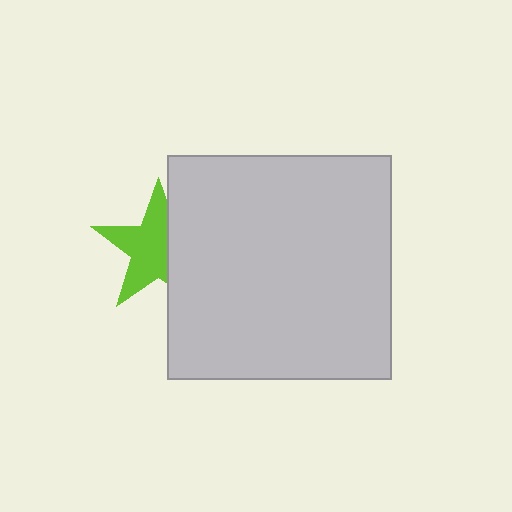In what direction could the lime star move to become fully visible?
The lime star could move left. That would shift it out from behind the light gray square entirely.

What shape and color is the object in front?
The object in front is a light gray square.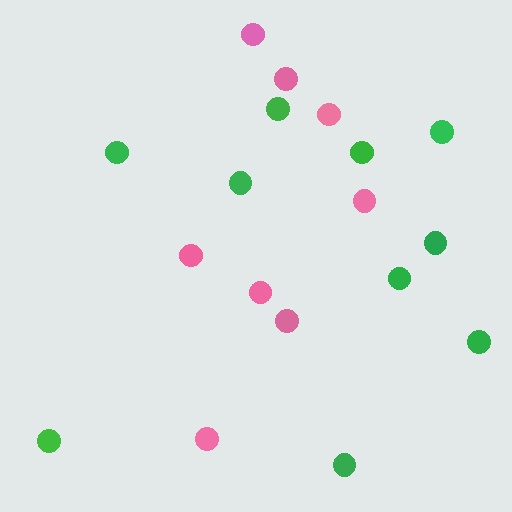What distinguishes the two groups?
There are 2 groups: one group of pink circles (8) and one group of green circles (10).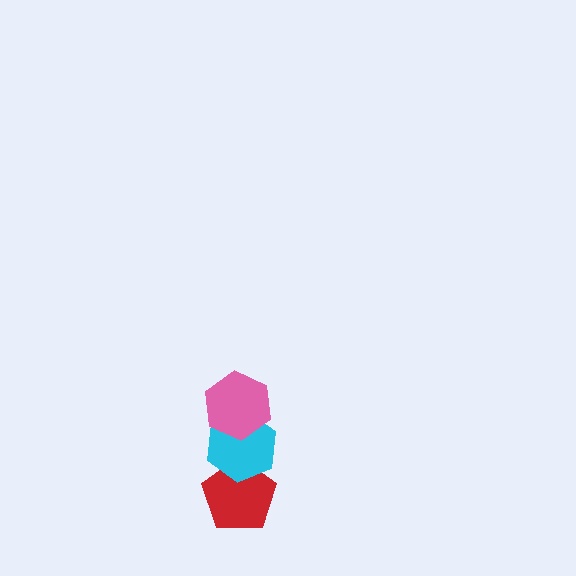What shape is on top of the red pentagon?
The cyan hexagon is on top of the red pentagon.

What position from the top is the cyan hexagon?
The cyan hexagon is 2nd from the top.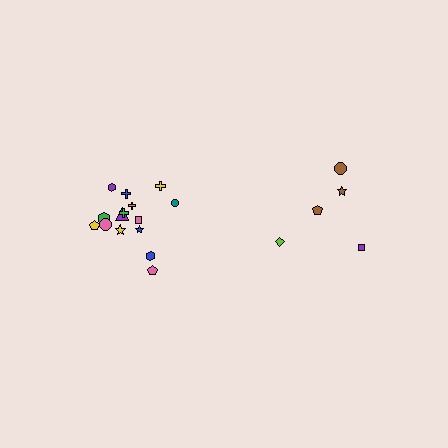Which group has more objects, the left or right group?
The left group.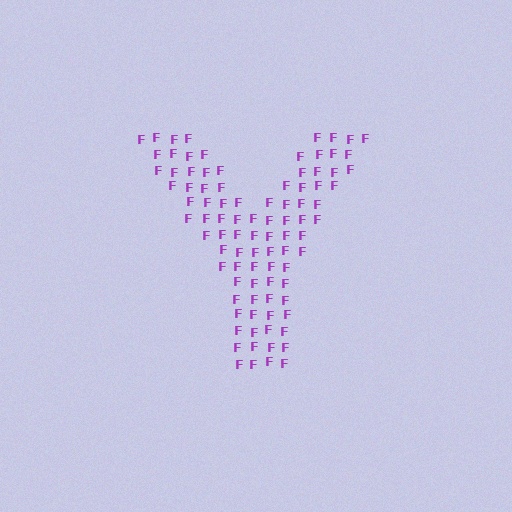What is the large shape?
The large shape is the letter Y.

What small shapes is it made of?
It is made of small letter F's.